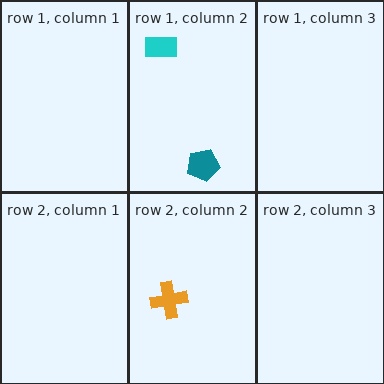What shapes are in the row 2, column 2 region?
The orange cross.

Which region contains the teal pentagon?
The row 1, column 2 region.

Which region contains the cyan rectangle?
The row 1, column 2 region.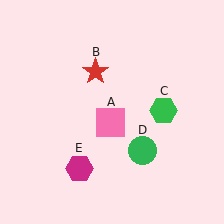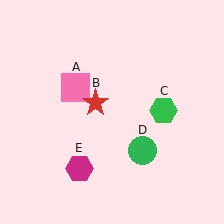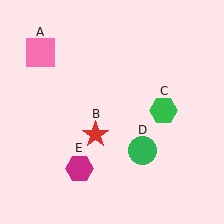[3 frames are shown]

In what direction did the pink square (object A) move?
The pink square (object A) moved up and to the left.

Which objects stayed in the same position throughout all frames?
Green hexagon (object C) and green circle (object D) and magenta hexagon (object E) remained stationary.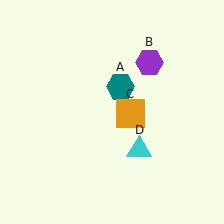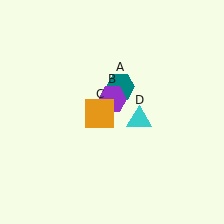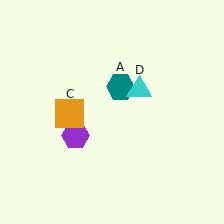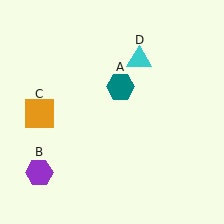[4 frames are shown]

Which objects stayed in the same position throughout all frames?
Teal hexagon (object A) remained stationary.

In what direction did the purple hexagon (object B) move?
The purple hexagon (object B) moved down and to the left.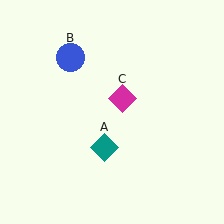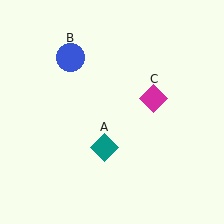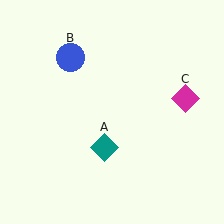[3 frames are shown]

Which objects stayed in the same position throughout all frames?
Teal diamond (object A) and blue circle (object B) remained stationary.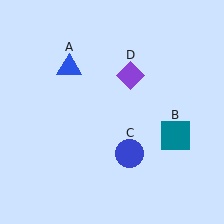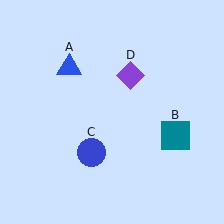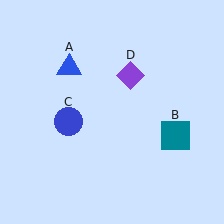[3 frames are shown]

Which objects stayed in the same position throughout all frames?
Blue triangle (object A) and teal square (object B) and purple diamond (object D) remained stationary.